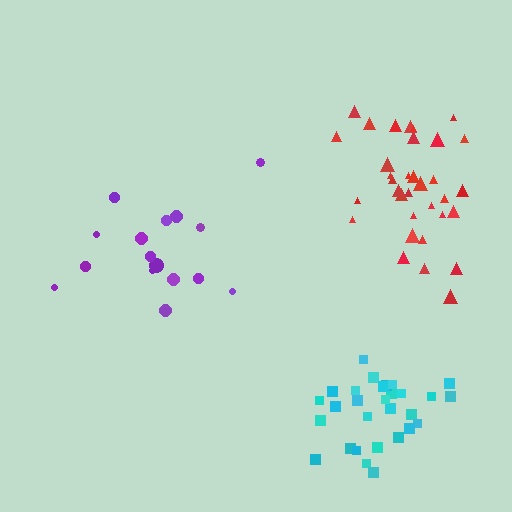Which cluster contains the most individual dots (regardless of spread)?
Red (34).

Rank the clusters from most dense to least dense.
cyan, red, purple.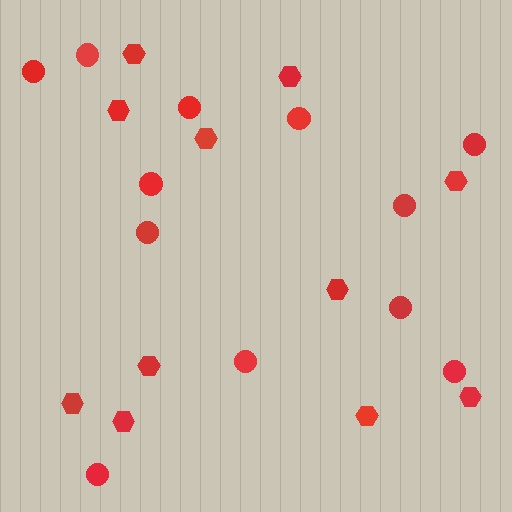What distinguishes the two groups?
There are 2 groups: one group of hexagons (11) and one group of circles (12).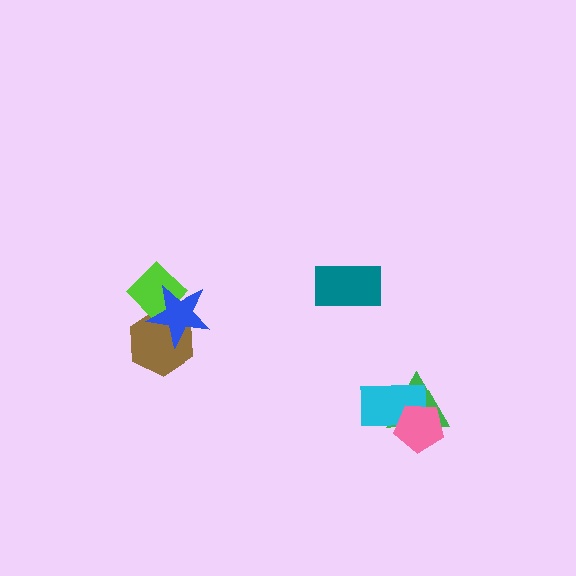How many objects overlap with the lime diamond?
2 objects overlap with the lime diamond.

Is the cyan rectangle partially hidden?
Yes, it is partially covered by another shape.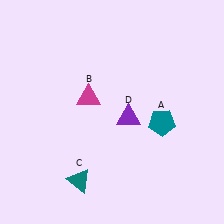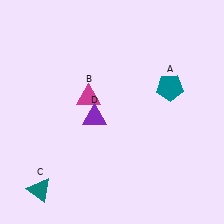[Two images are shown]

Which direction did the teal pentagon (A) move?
The teal pentagon (A) moved up.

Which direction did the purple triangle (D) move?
The purple triangle (D) moved left.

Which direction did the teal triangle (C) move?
The teal triangle (C) moved left.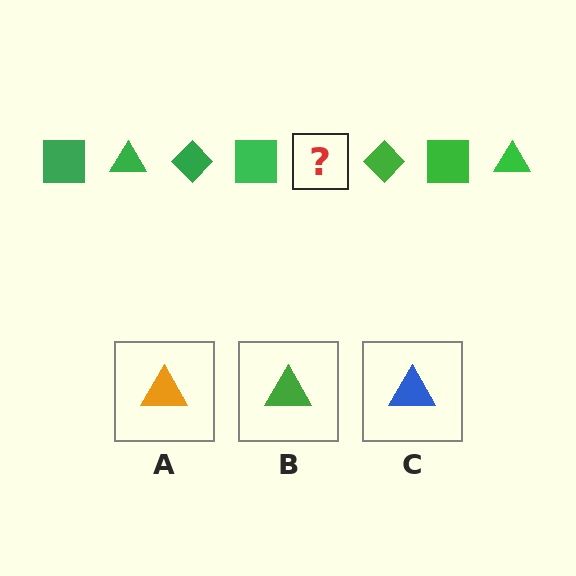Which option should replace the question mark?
Option B.